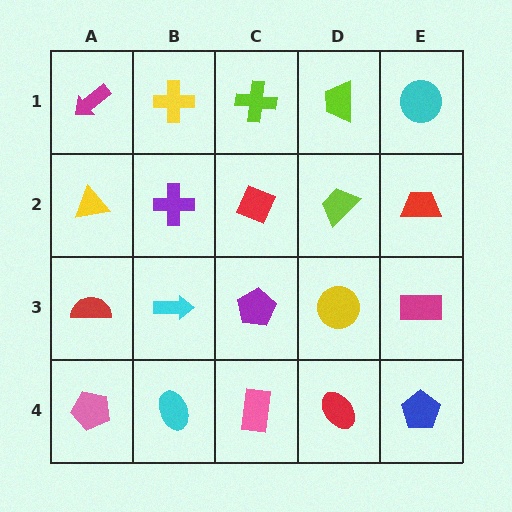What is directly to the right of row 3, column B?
A purple pentagon.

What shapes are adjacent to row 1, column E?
A red trapezoid (row 2, column E), a lime trapezoid (row 1, column D).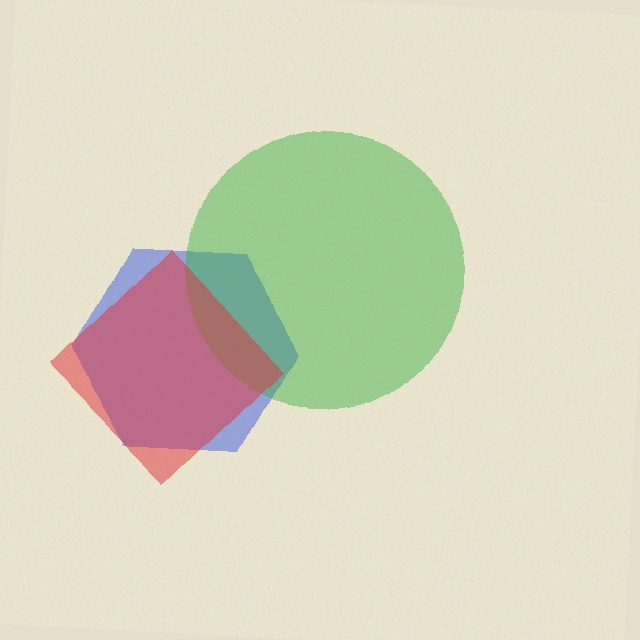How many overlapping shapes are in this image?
There are 3 overlapping shapes in the image.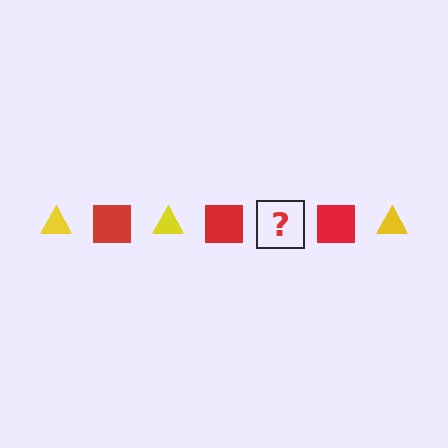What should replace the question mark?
The question mark should be replaced with a yellow triangle.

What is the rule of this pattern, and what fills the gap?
The rule is that the pattern alternates between yellow triangle and red square. The gap should be filled with a yellow triangle.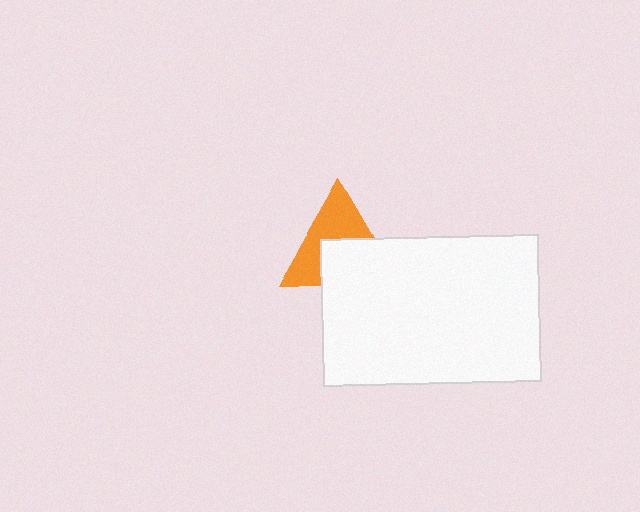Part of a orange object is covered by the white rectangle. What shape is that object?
It is a triangle.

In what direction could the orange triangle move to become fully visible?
The orange triangle could move up. That would shift it out from behind the white rectangle entirely.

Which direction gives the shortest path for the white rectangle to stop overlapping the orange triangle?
Moving down gives the shortest separation.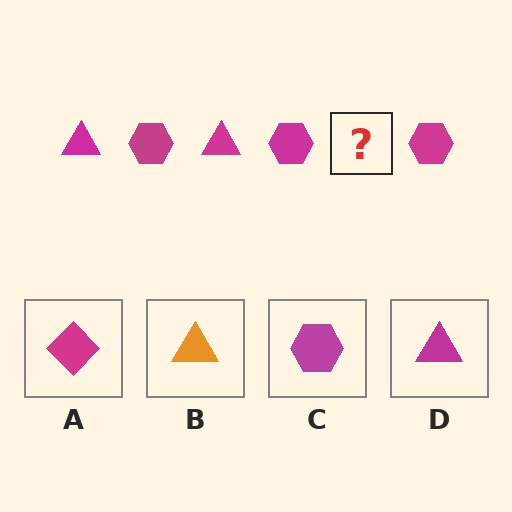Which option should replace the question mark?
Option D.